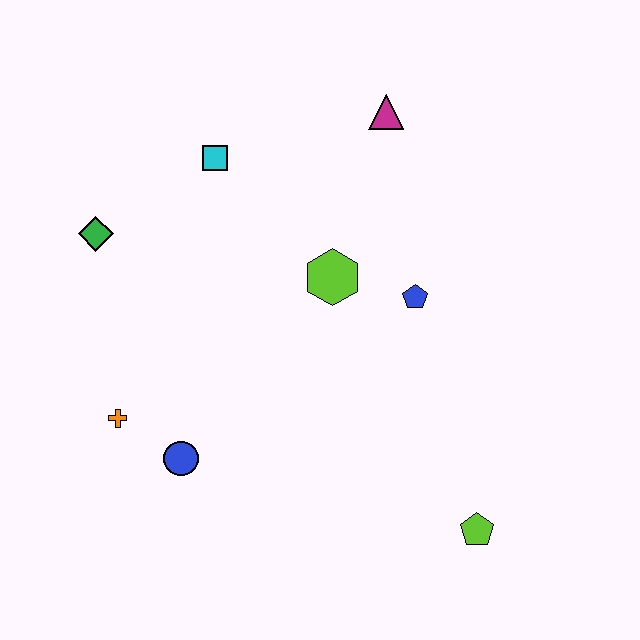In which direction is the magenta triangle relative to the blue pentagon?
The magenta triangle is above the blue pentagon.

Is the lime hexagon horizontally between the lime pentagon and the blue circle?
Yes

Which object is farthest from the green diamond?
The lime pentagon is farthest from the green diamond.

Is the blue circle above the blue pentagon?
No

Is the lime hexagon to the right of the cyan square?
Yes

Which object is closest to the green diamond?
The cyan square is closest to the green diamond.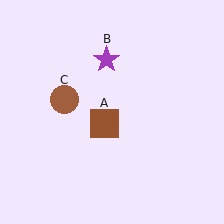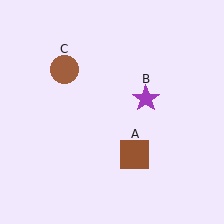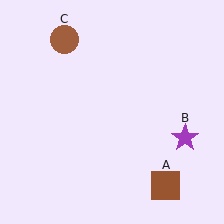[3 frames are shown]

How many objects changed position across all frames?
3 objects changed position: brown square (object A), purple star (object B), brown circle (object C).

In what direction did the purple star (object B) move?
The purple star (object B) moved down and to the right.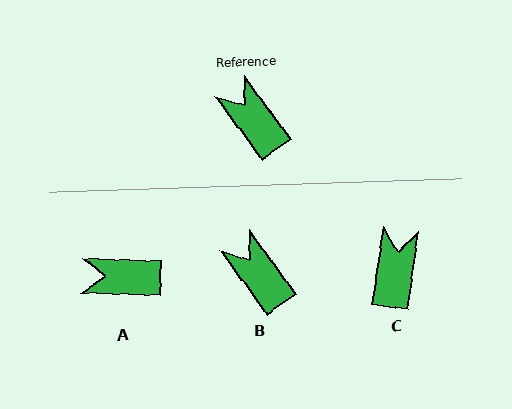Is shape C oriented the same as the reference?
No, it is off by about 44 degrees.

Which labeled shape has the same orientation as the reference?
B.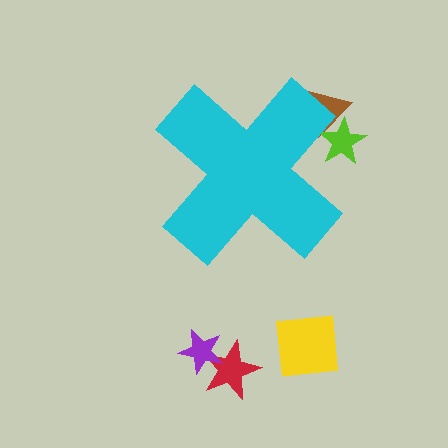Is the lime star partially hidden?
Yes, the lime star is partially hidden behind the cyan cross.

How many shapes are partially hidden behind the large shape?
2 shapes are partially hidden.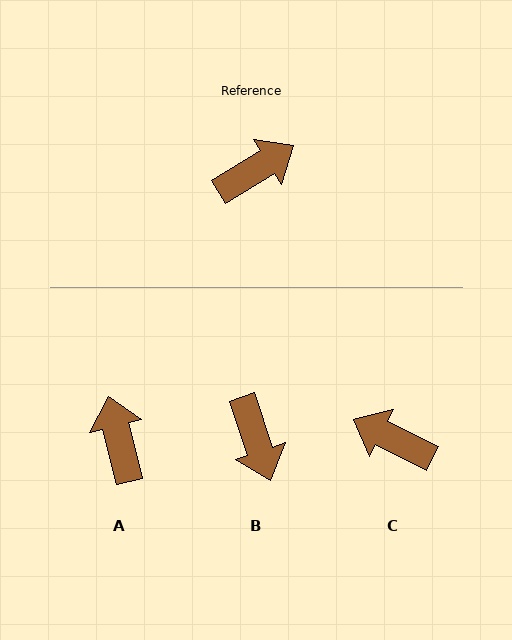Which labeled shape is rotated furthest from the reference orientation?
C, about 122 degrees away.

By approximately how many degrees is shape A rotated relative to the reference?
Approximately 72 degrees counter-clockwise.